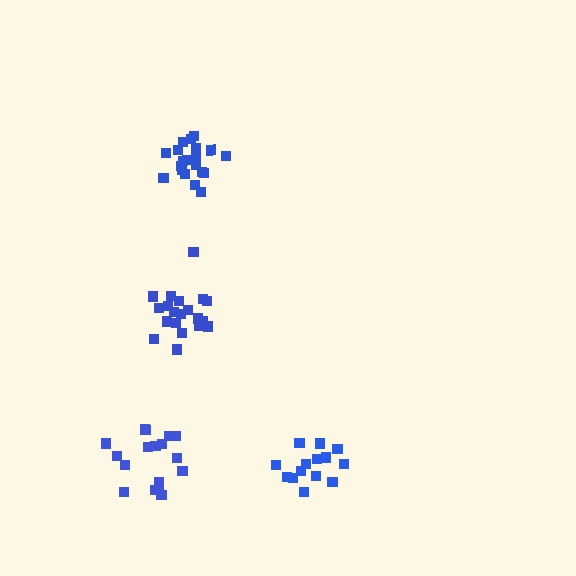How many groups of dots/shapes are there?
There are 4 groups.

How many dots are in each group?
Group 1: 17 dots, Group 2: 14 dots, Group 3: 20 dots, Group 4: 20 dots (71 total).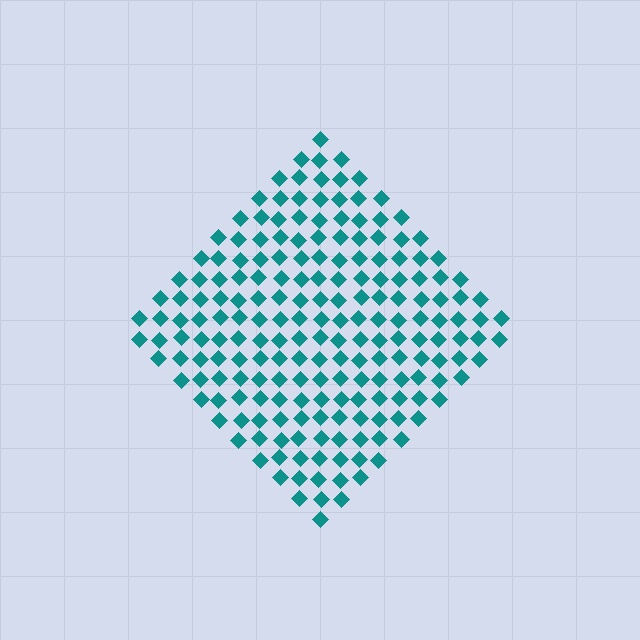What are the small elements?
The small elements are diamonds.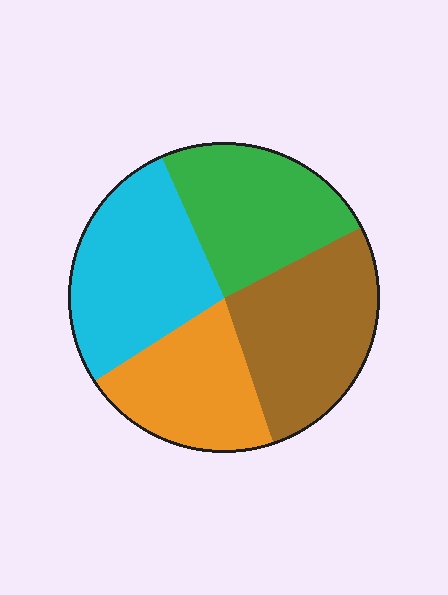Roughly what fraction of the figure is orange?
Orange covers roughly 20% of the figure.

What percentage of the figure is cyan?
Cyan covers 28% of the figure.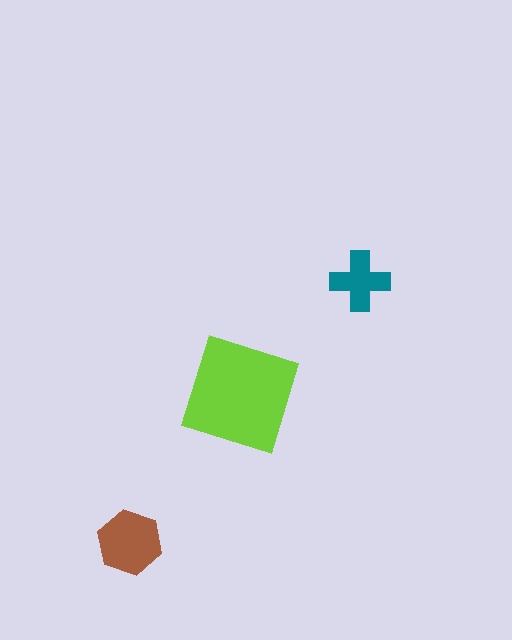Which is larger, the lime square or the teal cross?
The lime square.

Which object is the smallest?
The teal cross.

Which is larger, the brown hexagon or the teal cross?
The brown hexagon.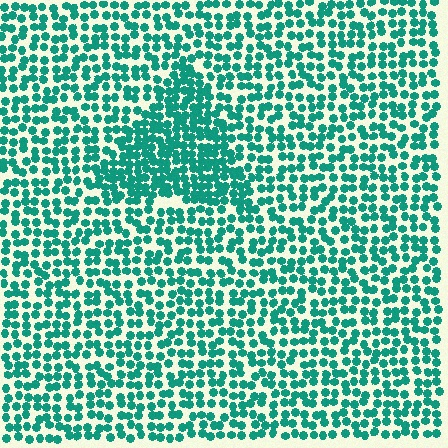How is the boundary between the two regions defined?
The boundary is defined by a change in element density (approximately 1.7x ratio). All elements are the same color, size, and shape.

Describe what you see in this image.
The image contains small teal elements arranged at two different densities. A triangle-shaped region is visible where the elements are more densely packed than the surrounding area.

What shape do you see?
I see a triangle.